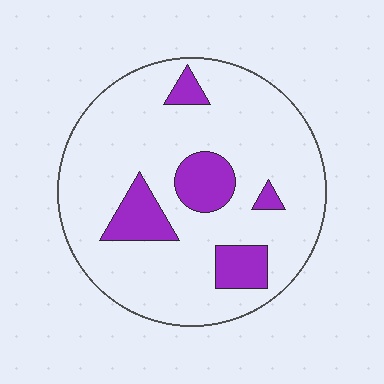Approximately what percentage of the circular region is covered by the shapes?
Approximately 15%.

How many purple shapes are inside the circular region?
5.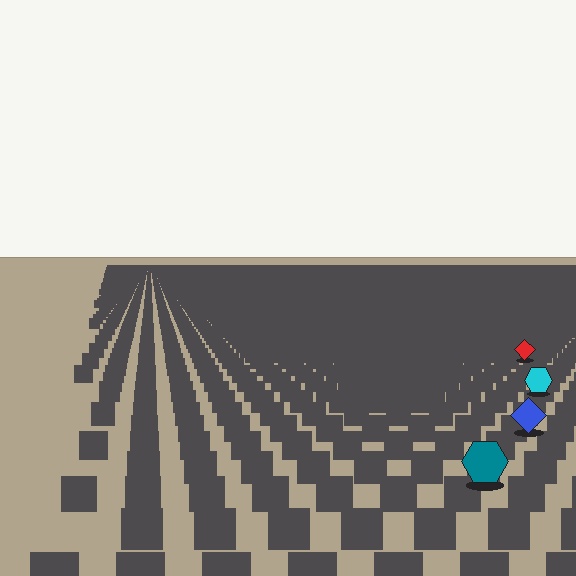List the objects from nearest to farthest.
From nearest to farthest: the teal hexagon, the blue diamond, the cyan hexagon, the red diamond.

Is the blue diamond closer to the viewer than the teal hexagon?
No. The teal hexagon is closer — you can tell from the texture gradient: the ground texture is coarser near it.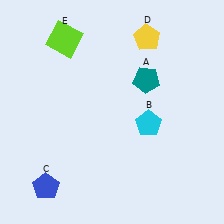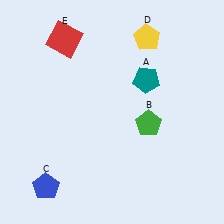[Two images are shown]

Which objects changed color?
B changed from cyan to green. E changed from lime to red.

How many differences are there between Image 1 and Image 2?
There are 2 differences between the two images.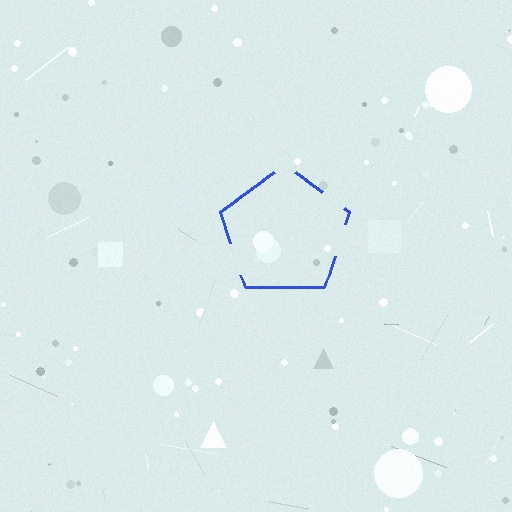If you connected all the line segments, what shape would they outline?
They would outline a pentagon.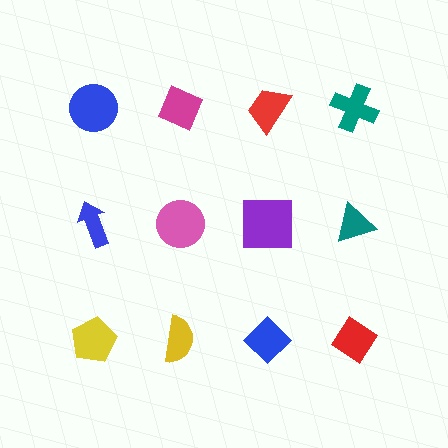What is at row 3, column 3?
A blue diamond.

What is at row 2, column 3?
A purple square.